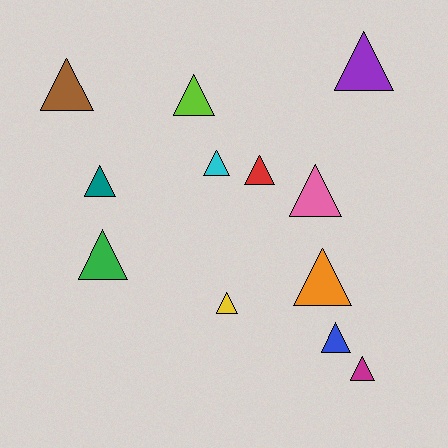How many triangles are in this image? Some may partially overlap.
There are 12 triangles.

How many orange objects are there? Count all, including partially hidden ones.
There is 1 orange object.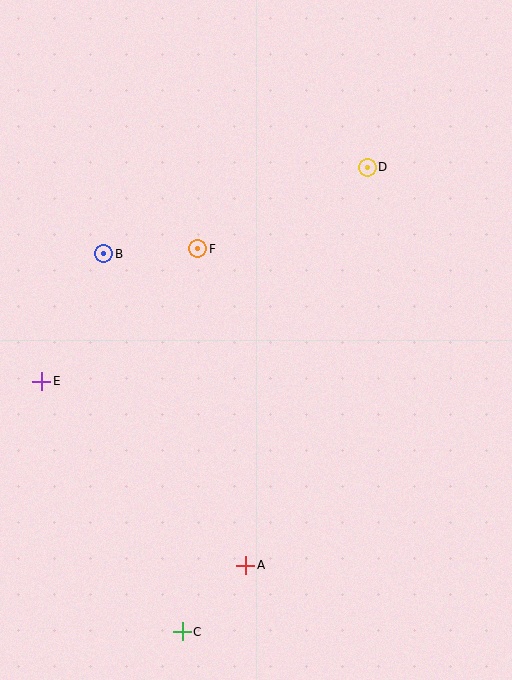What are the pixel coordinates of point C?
Point C is at (182, 632).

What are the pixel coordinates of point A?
Point A is at (246, 565).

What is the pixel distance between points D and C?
The distance between D and C is 500 pixels.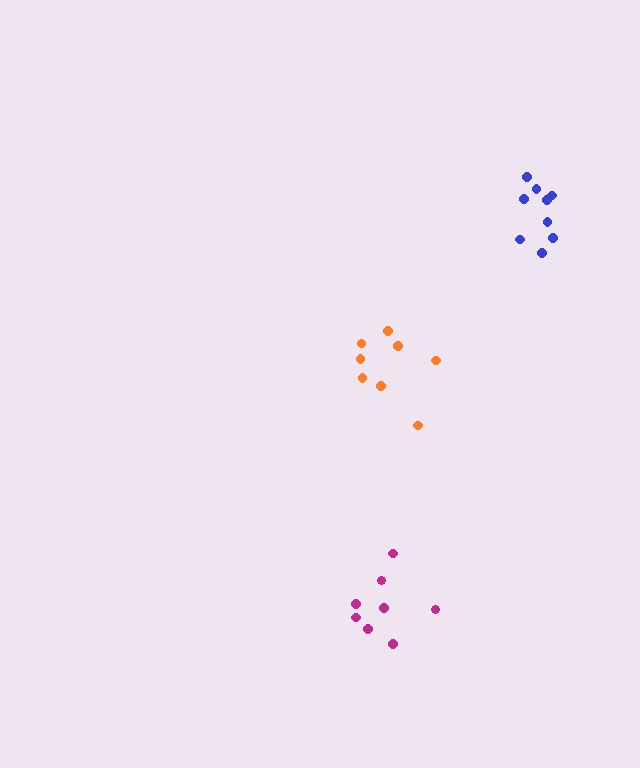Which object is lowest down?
The magenta cluster is bottommost.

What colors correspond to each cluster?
The clusters are colored: magenta, blue, orange.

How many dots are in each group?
Group 1: 8 dots, Group 2: 9 dots, Group 3: 8 dots (25 total).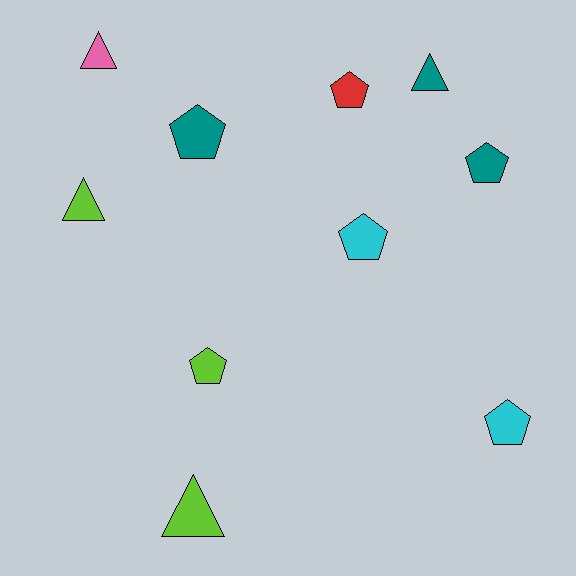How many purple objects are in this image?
There are no purple objects.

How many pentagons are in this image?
There are 6 pentagons.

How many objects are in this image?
There are 10 objects.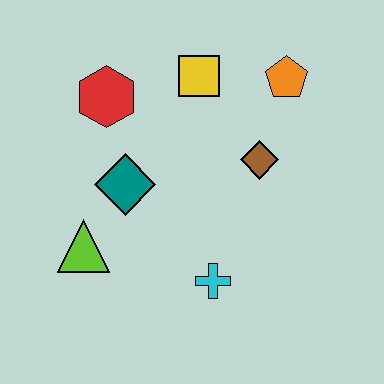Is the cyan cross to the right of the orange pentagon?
No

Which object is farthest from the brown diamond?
The lime triangle is farthest from the brown diamond.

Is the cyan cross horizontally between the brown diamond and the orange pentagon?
No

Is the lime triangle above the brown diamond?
No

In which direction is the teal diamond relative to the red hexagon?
The teal diamond is below the red hexagon.